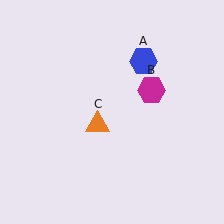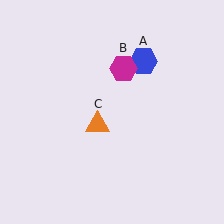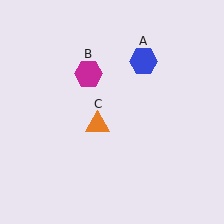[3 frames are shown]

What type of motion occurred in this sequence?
The magenta hexagon (object B) rotated counterclockwise around the center of the scene.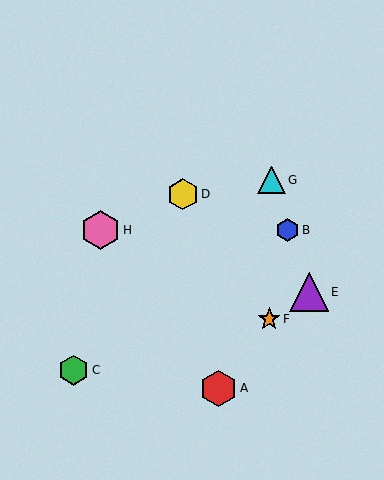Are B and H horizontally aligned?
Yes, both are at y≈230.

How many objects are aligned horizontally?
2 objects (B, H) are aligned horizontally.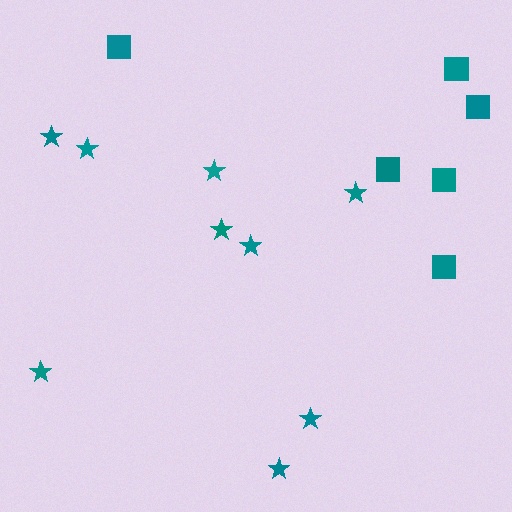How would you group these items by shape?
There are 2 groups: one group of stars (9) and one group of squares (6).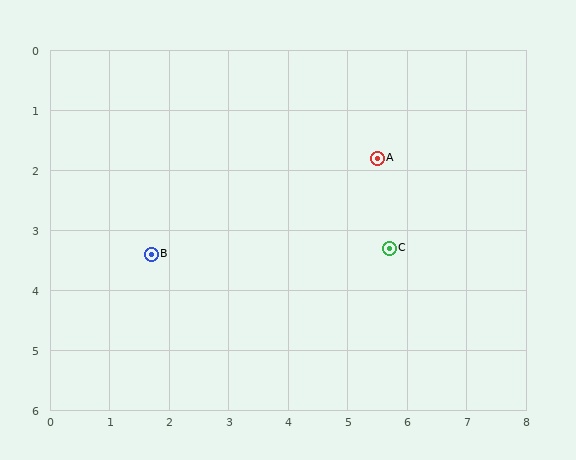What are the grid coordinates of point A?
Point A is at approximately (5.5, 1.8).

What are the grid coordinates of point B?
Point B is at approximately (1.7, 3.4).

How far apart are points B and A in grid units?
Points B and A are about 4.1 grid units apart.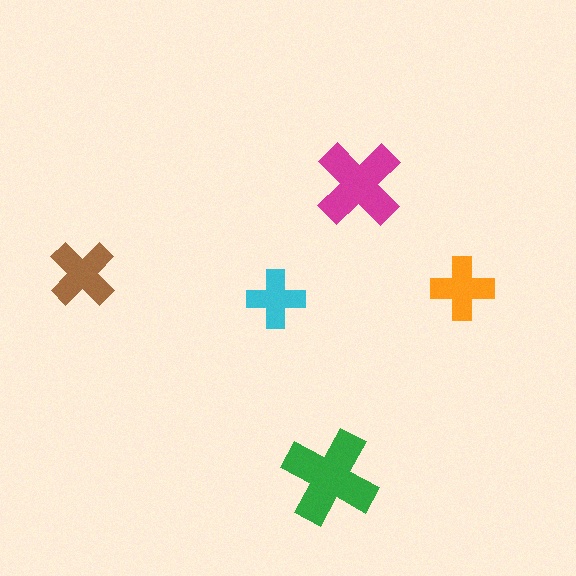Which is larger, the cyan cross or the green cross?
The green one.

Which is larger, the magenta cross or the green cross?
The green one.